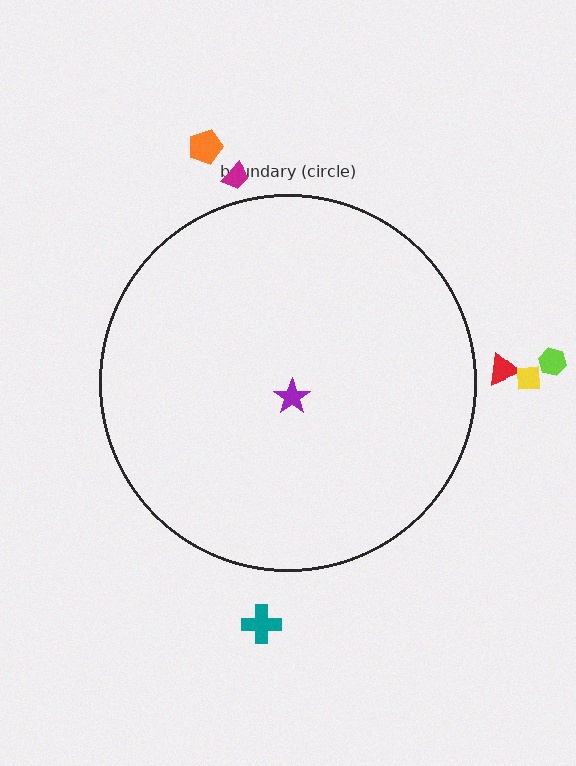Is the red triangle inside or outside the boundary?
Outside.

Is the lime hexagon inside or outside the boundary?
Outside.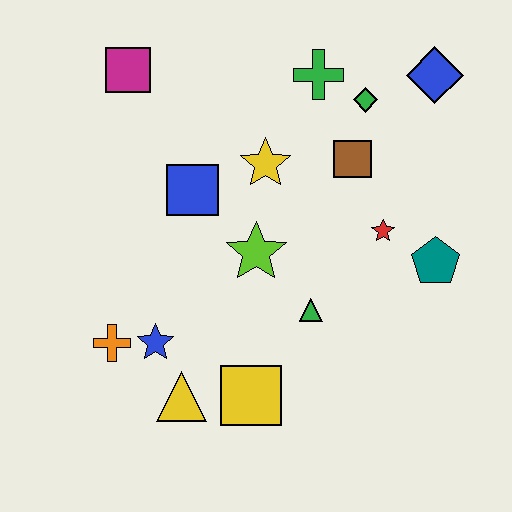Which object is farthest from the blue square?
The blue diamond is farthest from the blue square.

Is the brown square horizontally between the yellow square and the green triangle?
No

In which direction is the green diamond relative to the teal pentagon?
The green diamond is above the teal pentagon.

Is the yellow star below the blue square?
No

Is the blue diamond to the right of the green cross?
Yes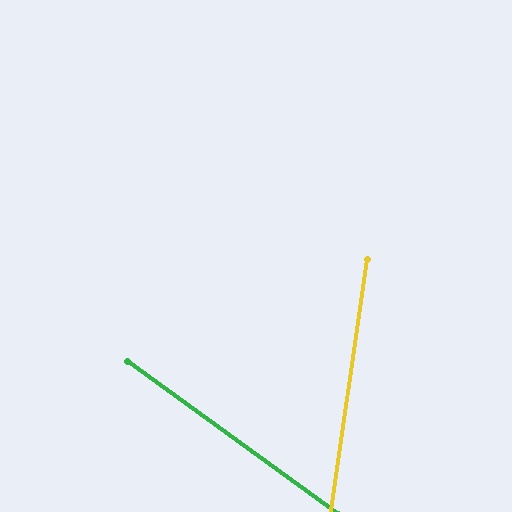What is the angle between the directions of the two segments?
Approximately 62 degrees.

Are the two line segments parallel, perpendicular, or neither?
Neither parallel nor perpendicular — they differ by about 62°.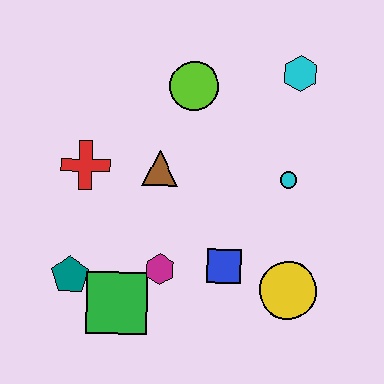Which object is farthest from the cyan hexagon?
The teal pentagon is farthest from the cyan hexagon.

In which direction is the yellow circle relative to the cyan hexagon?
The yellow circle is below the cyan hexagon.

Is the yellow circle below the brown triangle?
Yes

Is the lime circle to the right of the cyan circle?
No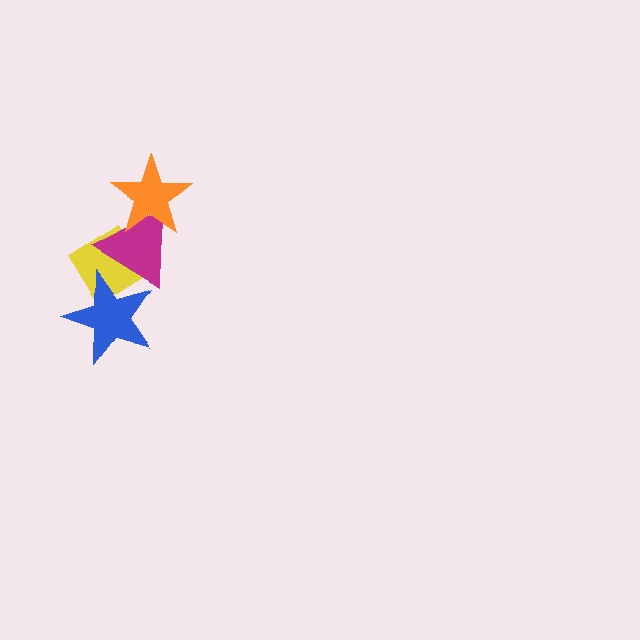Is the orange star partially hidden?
No, no other shape covers it.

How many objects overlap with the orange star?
1 object overlaps with the orange star.